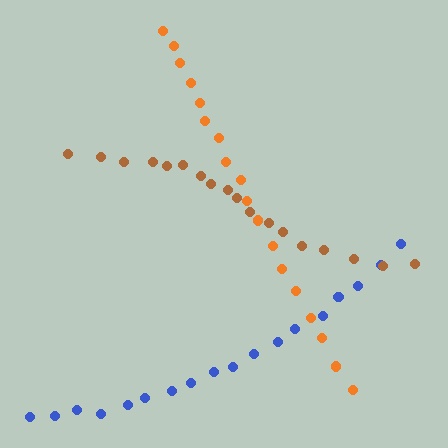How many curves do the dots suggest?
There are 3 distinct paths.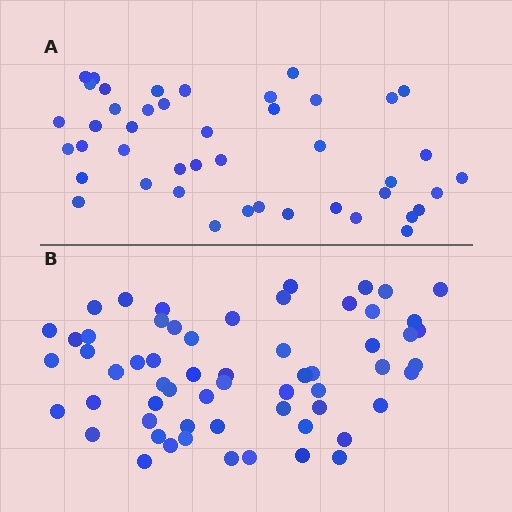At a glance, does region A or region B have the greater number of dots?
Region B (the bottom region) has more dots.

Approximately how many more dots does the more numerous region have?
Region B has approximately 15 more dots than region A.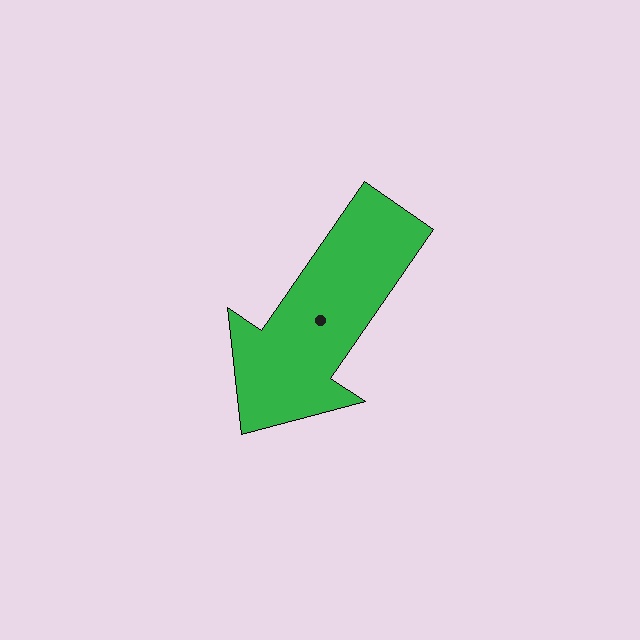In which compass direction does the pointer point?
Southwest.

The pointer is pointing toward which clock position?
Roughly 7 o'clock.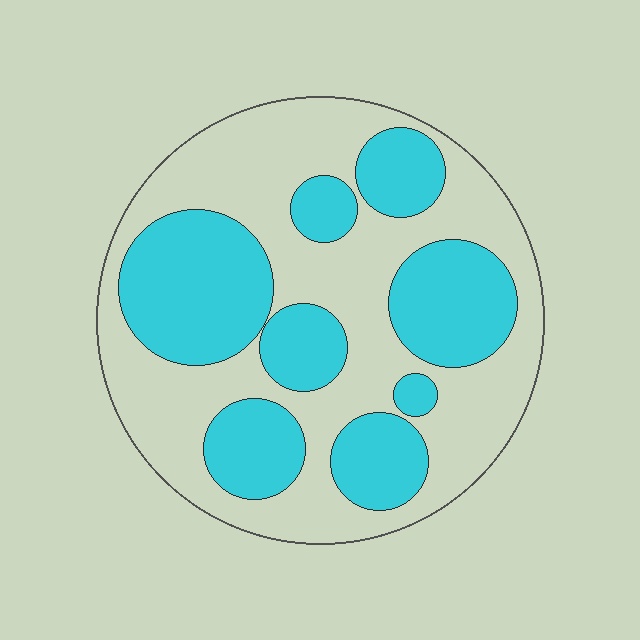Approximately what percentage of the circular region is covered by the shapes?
Approximately 40%.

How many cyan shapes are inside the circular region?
8.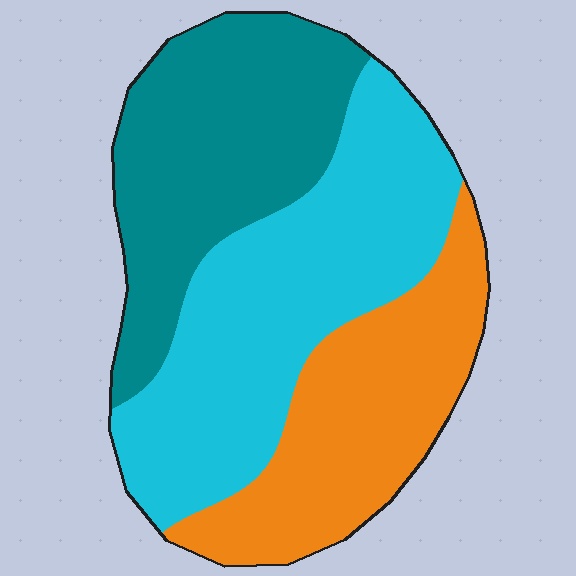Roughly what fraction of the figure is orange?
Orange covers about 30% of the figure.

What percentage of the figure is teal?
Teal covers 32% of the figure.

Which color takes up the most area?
Cyan, at roughly 40%.